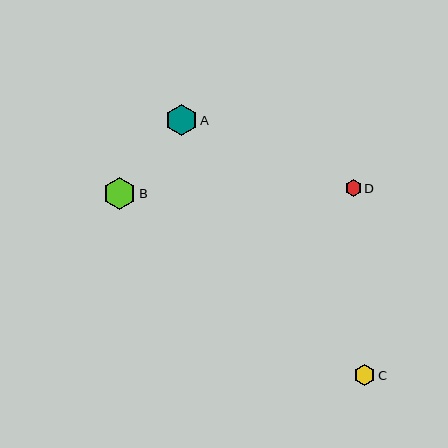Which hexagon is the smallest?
Hexagon D is the smallest with a size of approximately 16 pixels.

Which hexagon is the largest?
Hexagon B is the largest with a size of approximately 32 pixels.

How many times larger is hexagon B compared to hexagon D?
Hexagon B is approximately 2.0 times the size of hexagon D.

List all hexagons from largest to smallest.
From largest to smallest: B, A, C, D.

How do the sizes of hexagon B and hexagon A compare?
Hexagon B and hexagon A are approximately the same size.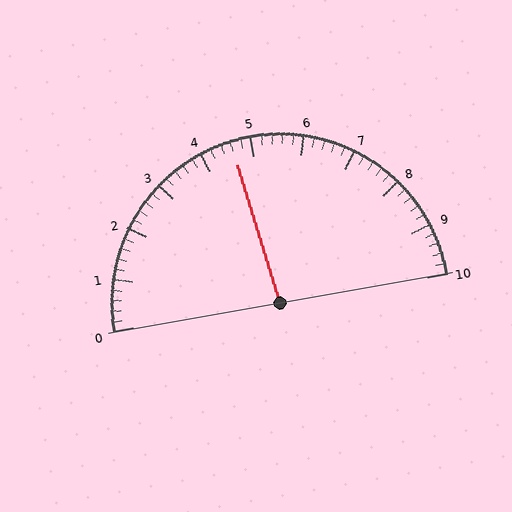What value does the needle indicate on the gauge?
The needle indicates approximately 4.6.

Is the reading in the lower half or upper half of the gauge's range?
The reading is in the lower half of the range (0 to 10).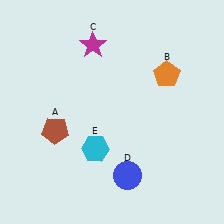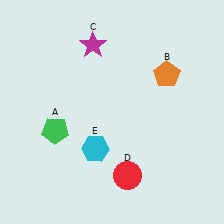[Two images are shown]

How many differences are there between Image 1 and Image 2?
There are 2 differences between the two images.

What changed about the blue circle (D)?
In Image 1, D is blue. In Image 2, it changed to red.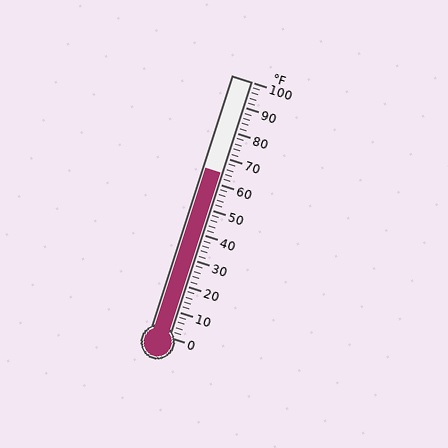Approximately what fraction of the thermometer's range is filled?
The thermometer is filled to approximately 65% of its range.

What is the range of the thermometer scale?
The thermometer scale ranges from 0°F to 100°F.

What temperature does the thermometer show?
The thermometer shows approximately 64°F.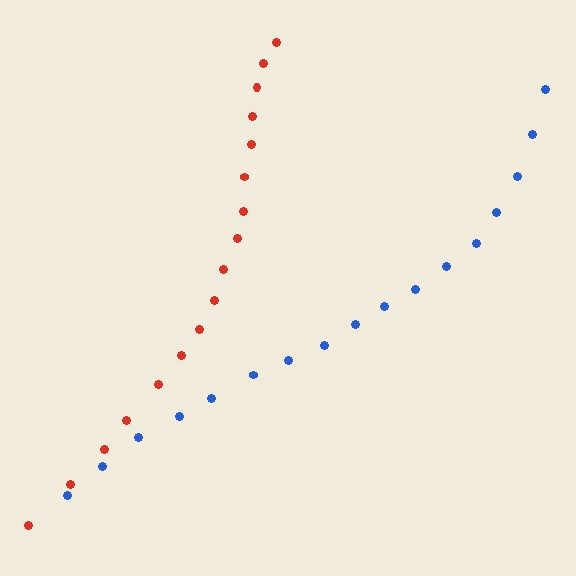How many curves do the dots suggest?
There are 2 distinct paths.